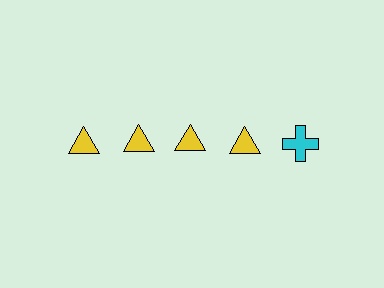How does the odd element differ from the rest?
It differs in both color (cyan instead of yellow) and shape (cross instead of triangle).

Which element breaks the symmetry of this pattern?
The cyan cross in the top row, rightmost column breaks the symmetry. All other shapes are yellow triangles.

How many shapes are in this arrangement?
There are 5 shapes arranged in a grid pattern.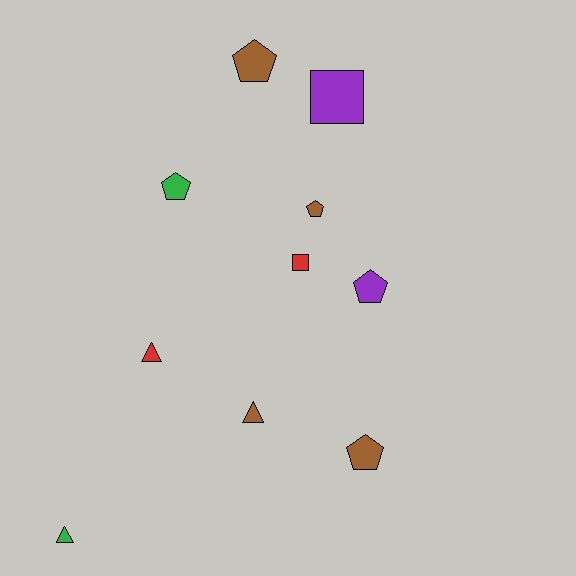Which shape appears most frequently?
Pentagon, with 5 objects.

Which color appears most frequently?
Brown, with 4 objects.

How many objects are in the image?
There are 10 objects.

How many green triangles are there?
There is 1 green triangle.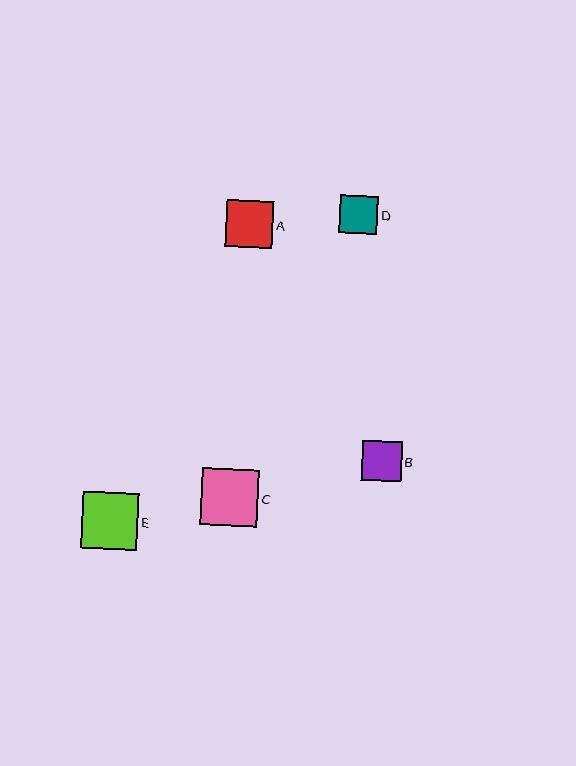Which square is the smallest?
Square D is the smallest with a size of approximately 39 pixels.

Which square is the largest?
Square C is the largest with a size of approximately 57 pixels.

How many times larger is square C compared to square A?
Square C is approximately 1.2 times the size of square A.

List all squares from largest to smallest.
From largest to smallest: C, E, A, B, D.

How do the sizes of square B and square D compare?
Square B and square D are approximately the same size.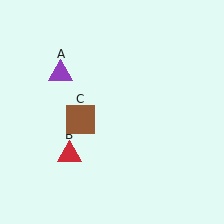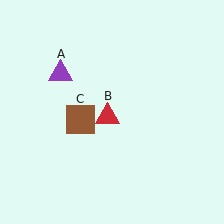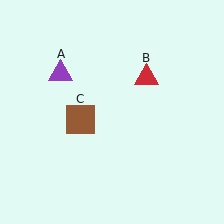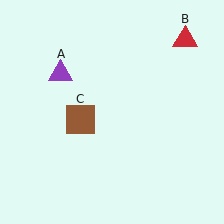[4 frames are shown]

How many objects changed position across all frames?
1 object changed position: red triangle (object B).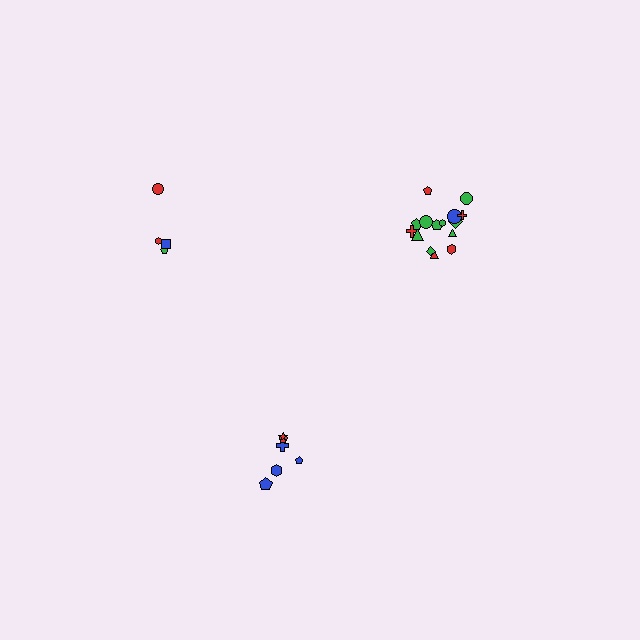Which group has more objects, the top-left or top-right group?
The top-right group.